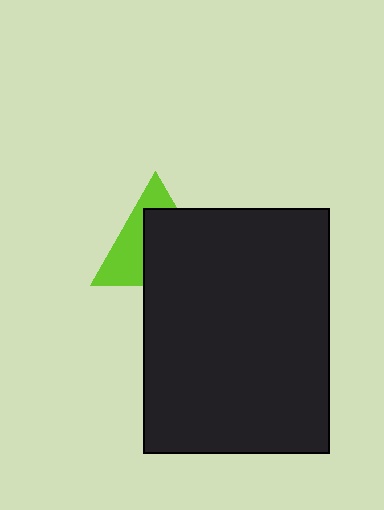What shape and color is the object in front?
The object in front is a black rectangle.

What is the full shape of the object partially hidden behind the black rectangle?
The partially hidden object is a lime triangle.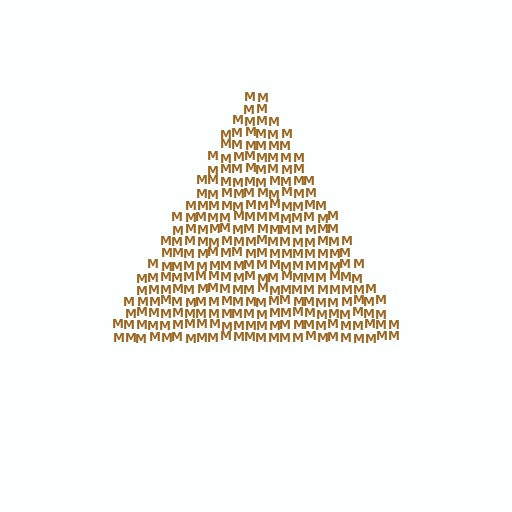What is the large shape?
The large shape is a triangle.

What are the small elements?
The small elements are letter M's.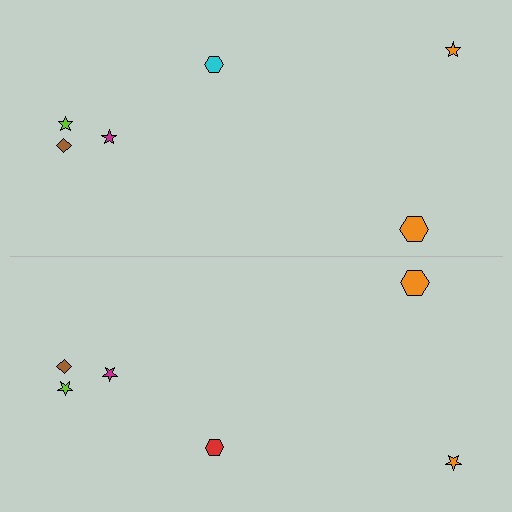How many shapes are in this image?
There are 12 shapes in this image.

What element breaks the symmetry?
The red hexagon on the bottom side breaks the symmetry — its mirror counterpart is cyan.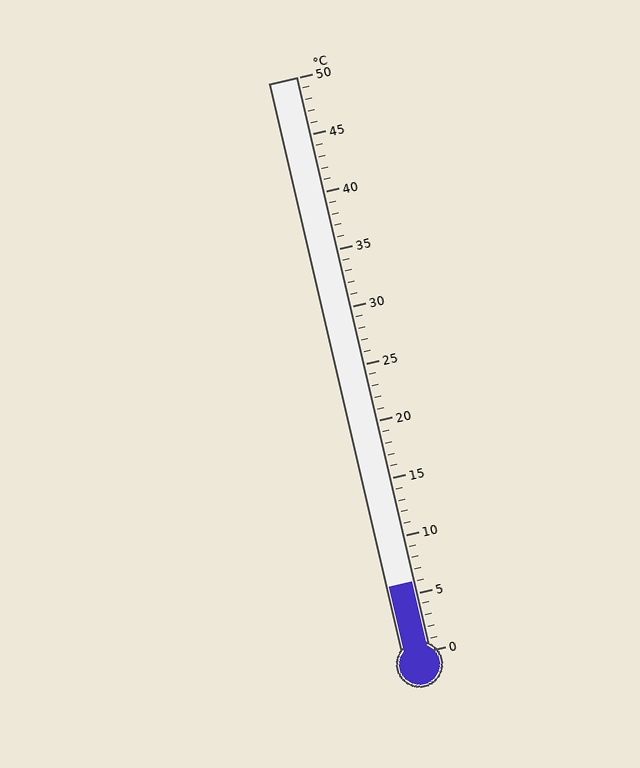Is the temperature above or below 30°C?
The temperature is below 30°C.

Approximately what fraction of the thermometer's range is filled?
The thermometer is filled to approximately 10% of its range.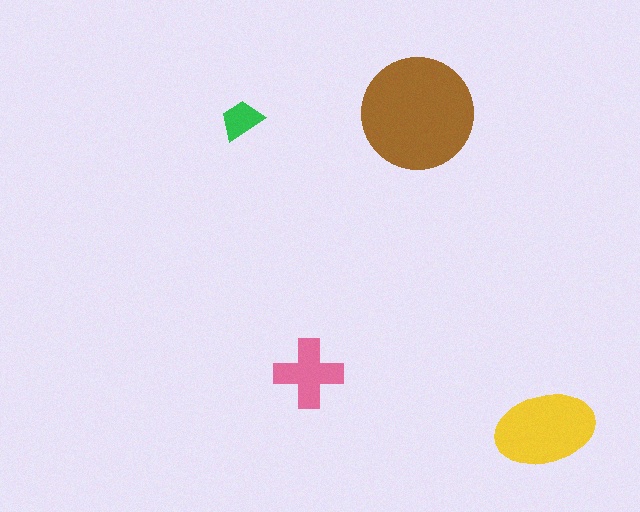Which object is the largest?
The brown circle.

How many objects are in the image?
There are 4 objects in the image.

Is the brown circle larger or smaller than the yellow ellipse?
Larger.